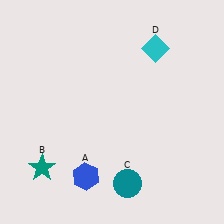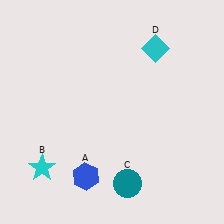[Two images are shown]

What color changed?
The star (B) changed from teal in Image 1 to cyan in Image 2.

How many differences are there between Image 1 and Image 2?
There is 1 difference between the two images.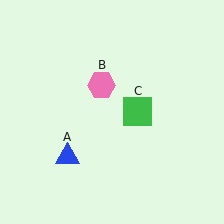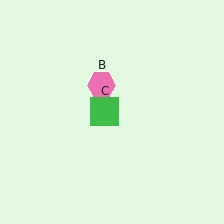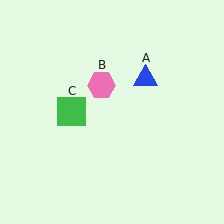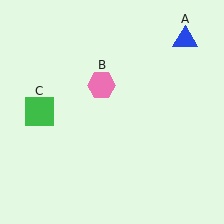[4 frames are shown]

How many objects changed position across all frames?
2 objects changed position: blue triangle (object A), green square (object C).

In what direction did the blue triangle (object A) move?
The blue triangle (object A) moved up and to the right.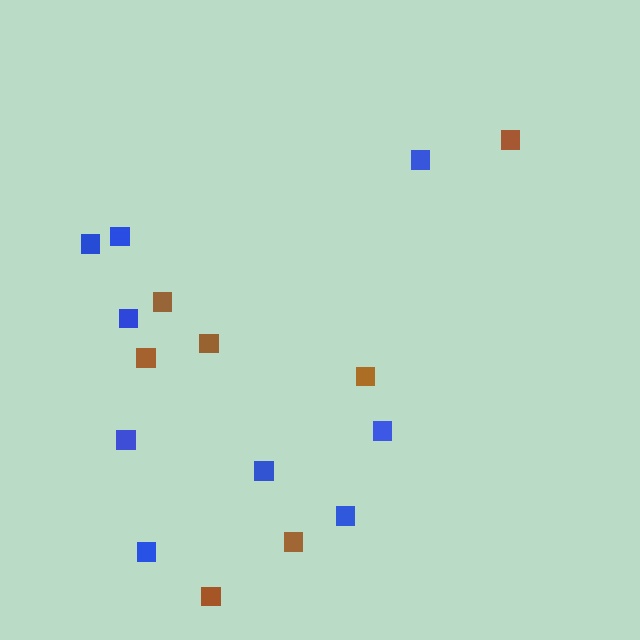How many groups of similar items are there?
There are 2 groups: one group of brown squares (7) and one group of blue squares (9).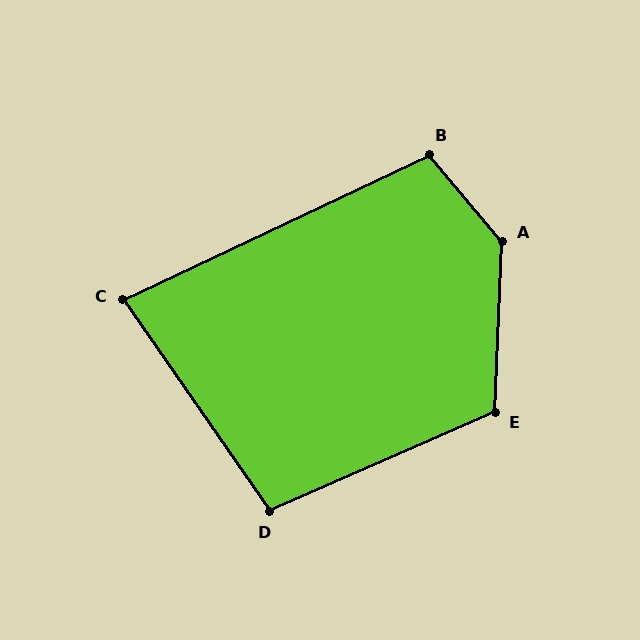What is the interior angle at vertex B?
Approximately 105 degrees (obtuse).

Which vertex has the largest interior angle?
A, at approximately 138 degrees.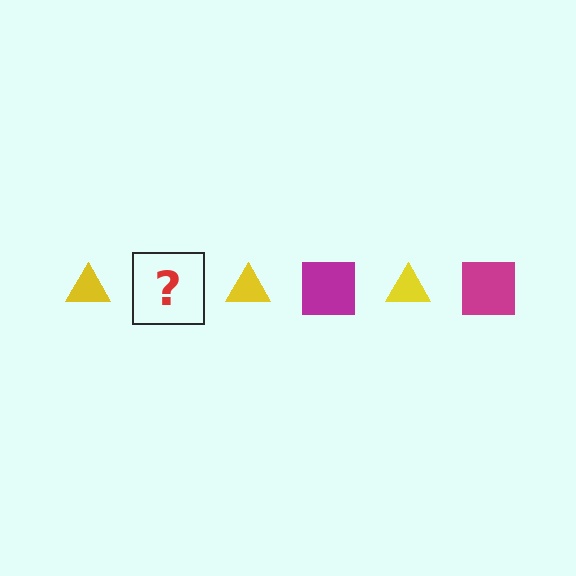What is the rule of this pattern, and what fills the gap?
The rule is that the pattern alternates between yellow triangle and magenta square. The gap should be filled with a magenta square.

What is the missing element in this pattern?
The missing element is a magenta square.